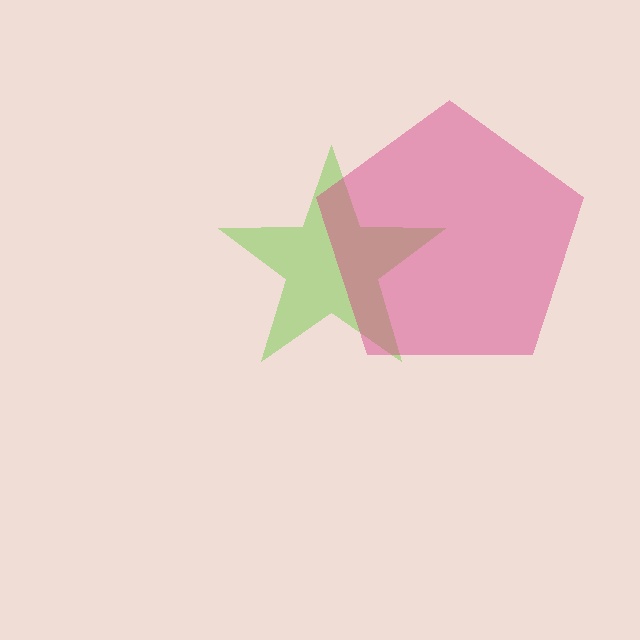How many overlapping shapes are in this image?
There are 2 overlapping shapes in the image.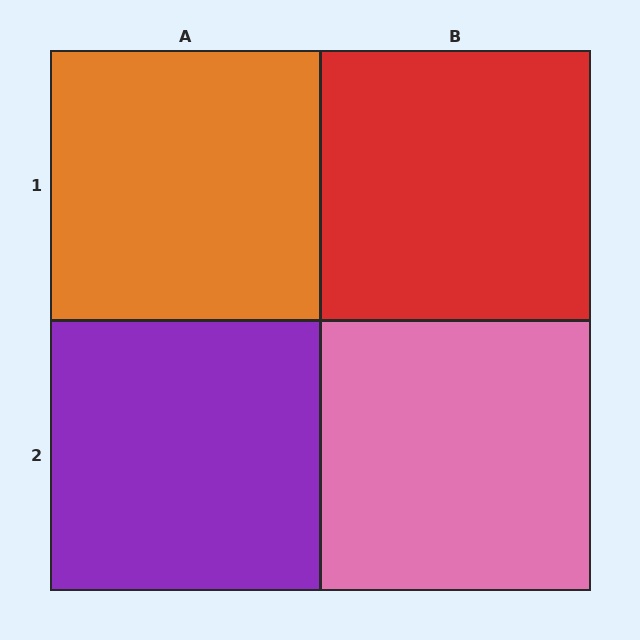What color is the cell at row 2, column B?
Pink.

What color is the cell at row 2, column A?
Purple.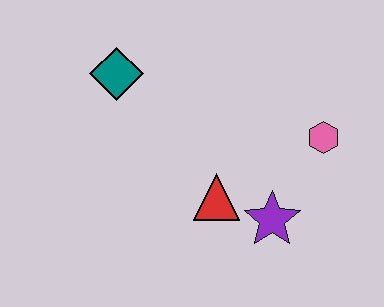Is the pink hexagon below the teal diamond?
Yes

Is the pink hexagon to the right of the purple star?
Yes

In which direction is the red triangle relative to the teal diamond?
The red triangle is below the teal diamond.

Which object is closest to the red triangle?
The purple star is closest to the red triangle.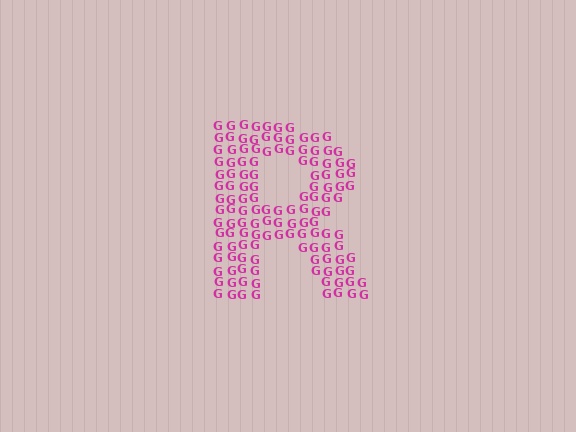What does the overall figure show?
The overall figure shows the letter R.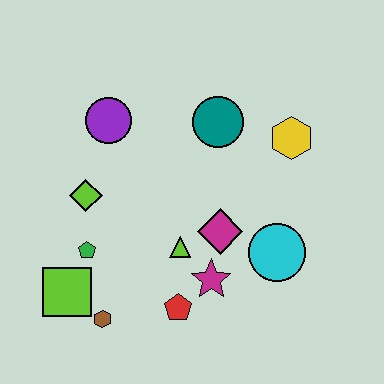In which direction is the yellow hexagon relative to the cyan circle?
The yellow hexagon is above the cyan circle.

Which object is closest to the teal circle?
The yellow hexagon is closest to the teal circle.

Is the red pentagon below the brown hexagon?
No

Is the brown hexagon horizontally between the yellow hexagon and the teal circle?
No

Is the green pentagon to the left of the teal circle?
Yes